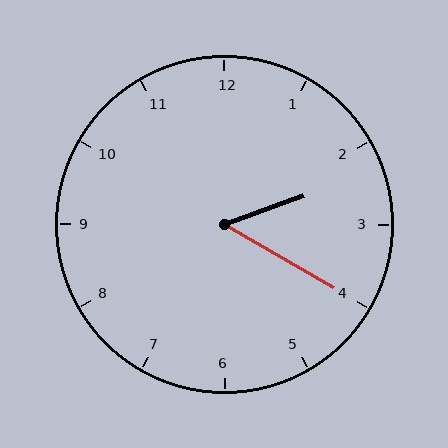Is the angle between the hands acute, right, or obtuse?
It is acute.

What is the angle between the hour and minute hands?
Approximately 50 degrees.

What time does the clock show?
2:20.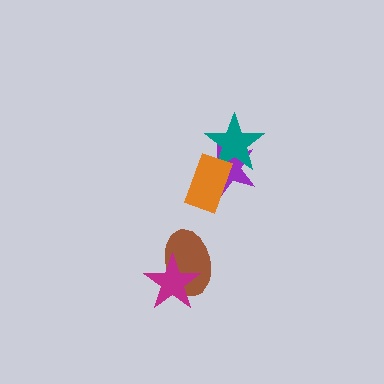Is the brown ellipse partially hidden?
Yes, it is partially covered by another shape.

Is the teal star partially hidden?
Yes, it is partially covered by another shape.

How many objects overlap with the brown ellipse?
1 object overlaps with the brown ellipse.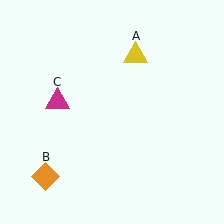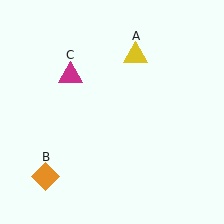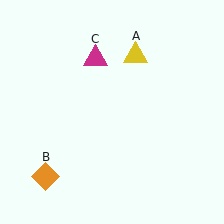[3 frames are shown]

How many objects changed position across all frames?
1 object changed position: magenta triangle (object C).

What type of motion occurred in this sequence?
The magenta triangle (object C) rotated clockwise around the center of the scene.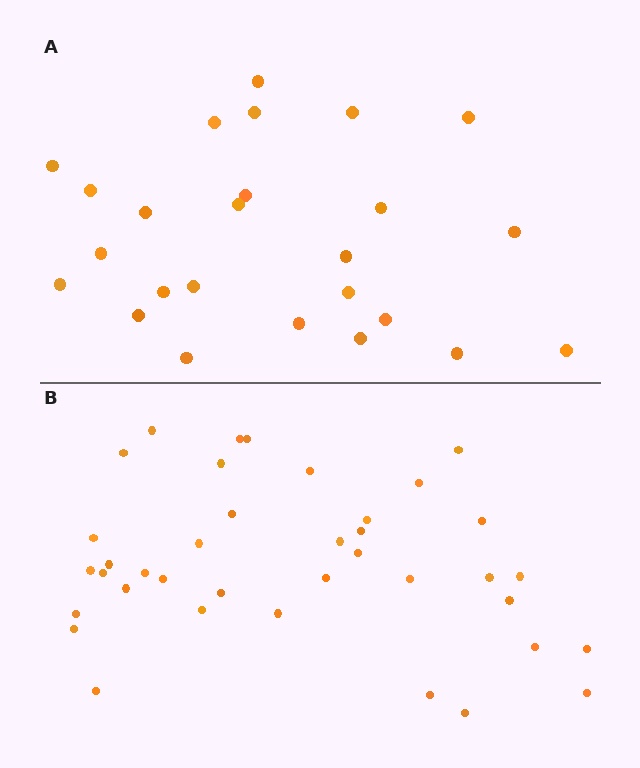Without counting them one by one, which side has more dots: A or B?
Region B (the bottom region) has more dots.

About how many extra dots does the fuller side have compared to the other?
Region B has approximately 15 more dots than region A.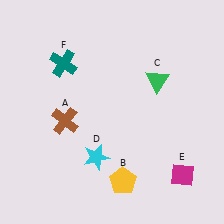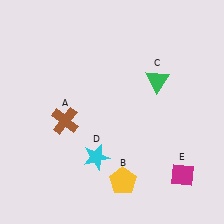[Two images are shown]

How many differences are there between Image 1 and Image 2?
There is 1 difference between the two images.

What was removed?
The teal cross (F) was removed in Image 2.